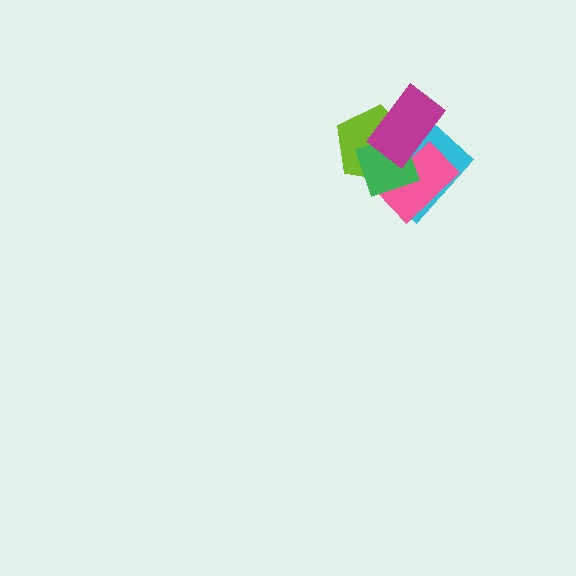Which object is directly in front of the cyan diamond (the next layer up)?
The lime pentagon is directly in front of the cyan diamond.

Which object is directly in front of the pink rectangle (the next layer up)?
The green diamond is directly in front of the pink rectangle.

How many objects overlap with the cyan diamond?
4 objects overlap with the cyan diamond.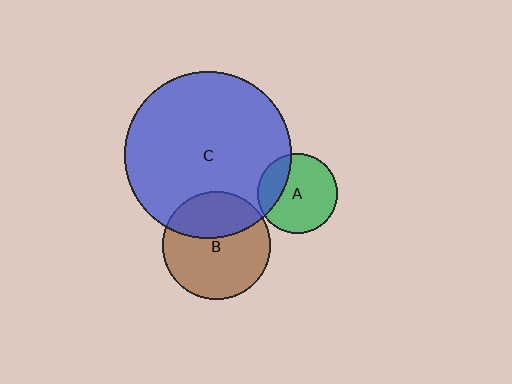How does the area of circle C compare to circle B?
Approximately 2.4 times.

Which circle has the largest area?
Circle C (blue).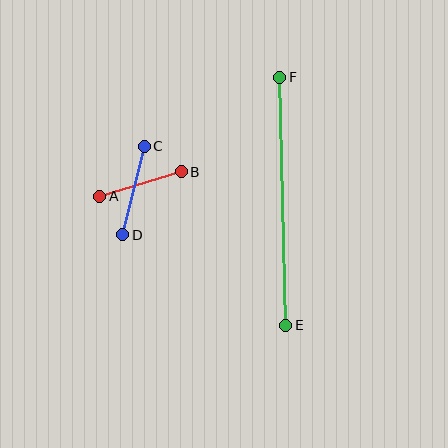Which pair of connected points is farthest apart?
Points E and F are farthest apart.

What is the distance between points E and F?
The distance is approximately 248 pixels.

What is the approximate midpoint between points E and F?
The midpoint is at approximately (283, 201) pixels.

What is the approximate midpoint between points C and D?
The midpoint is at approximately (134, 191) pixels.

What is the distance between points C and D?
The distance is approximately 91 pixels.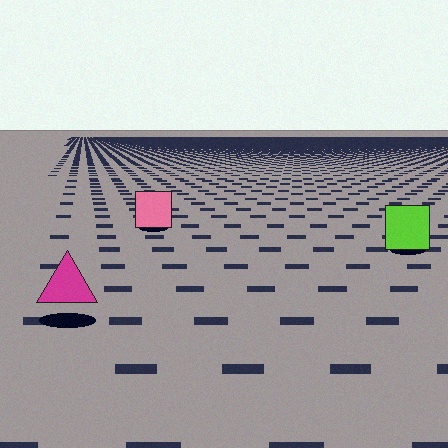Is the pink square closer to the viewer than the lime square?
No. The lime square is closer — you can tell from the texture gradient: the ground texture is coarser near it.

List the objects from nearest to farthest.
From nearest to farthest: the magenta triangle, the lime square, the pink square.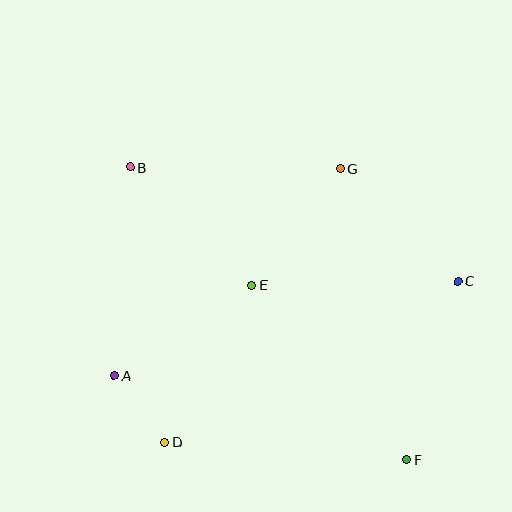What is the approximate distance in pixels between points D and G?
The distance between D and G is approximately 325 pixels.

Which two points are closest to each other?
Points A and D are closest to each other.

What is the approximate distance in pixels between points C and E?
The distance between C and E is approximately 206 pixels.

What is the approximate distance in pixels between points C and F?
The distance between C and F is approximately 186 pixels.